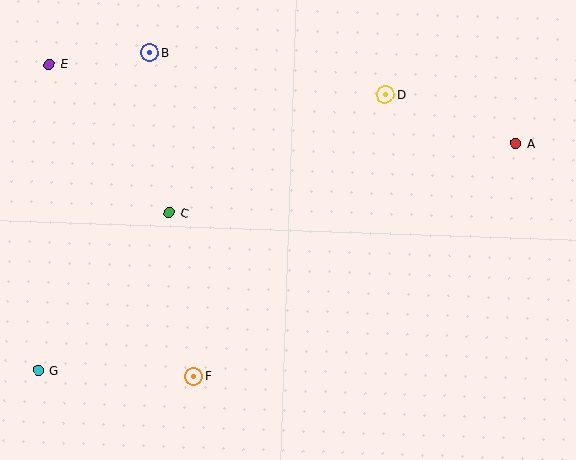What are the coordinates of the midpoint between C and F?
The midpoint between C and F is at (181, 294).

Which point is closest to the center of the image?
Point C at (169, 213) is closest to the center.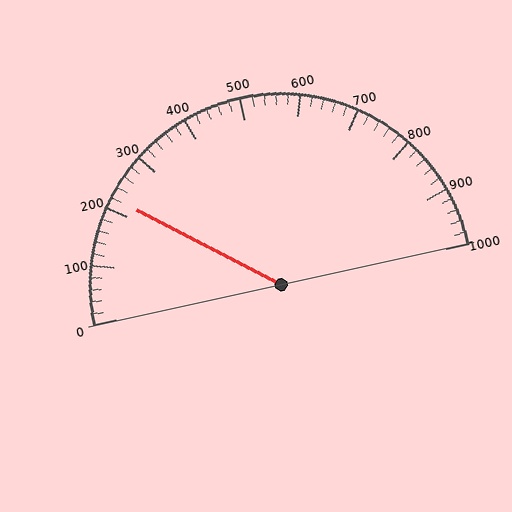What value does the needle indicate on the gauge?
The needle indicates approximately 220.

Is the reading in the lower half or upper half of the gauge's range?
The reading is in the lower half of the range (0 to 1000).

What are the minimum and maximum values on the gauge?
The gauge ranges from 0 to 1000.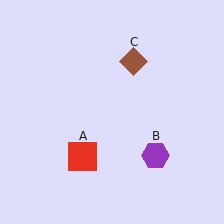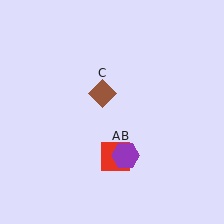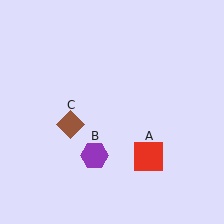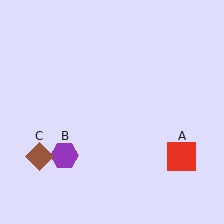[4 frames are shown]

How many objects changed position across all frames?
3 objects changed position: red square (object A), purple hexagon (object B), brown diamond (object C).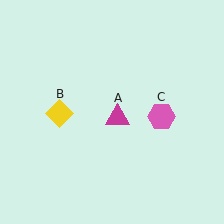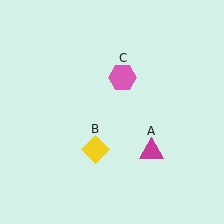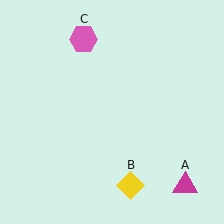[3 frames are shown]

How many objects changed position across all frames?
3 objects changed position: magenta triangle (object A), yellow diamond (object B), pink hexagon (object C).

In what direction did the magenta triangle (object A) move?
The magenta triangle (object A) moved down and to the right.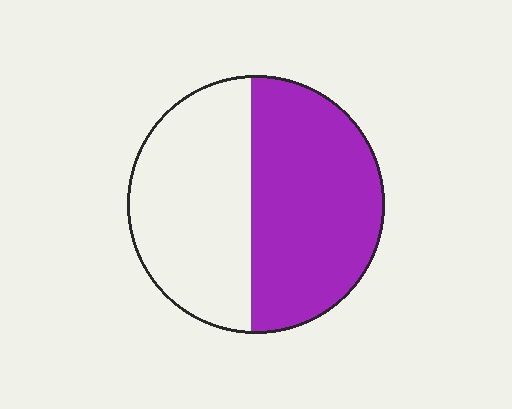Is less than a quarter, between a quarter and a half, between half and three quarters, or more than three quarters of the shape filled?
Between half and three quarters.